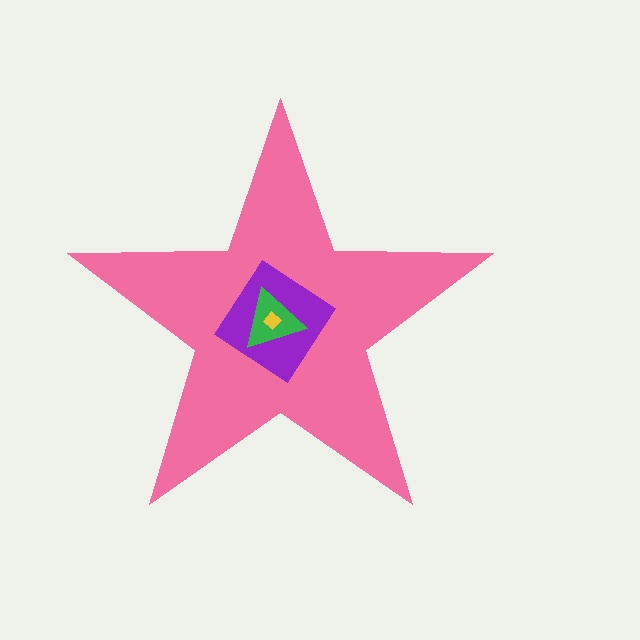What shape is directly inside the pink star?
The purple diamond.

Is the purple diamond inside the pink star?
Yes.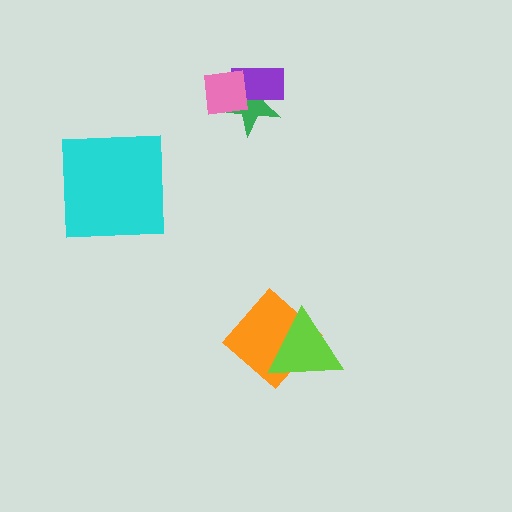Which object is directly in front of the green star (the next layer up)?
The purple rectangle is directly in front of the green star.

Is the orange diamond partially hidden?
Yes, it is partially covered by another shape.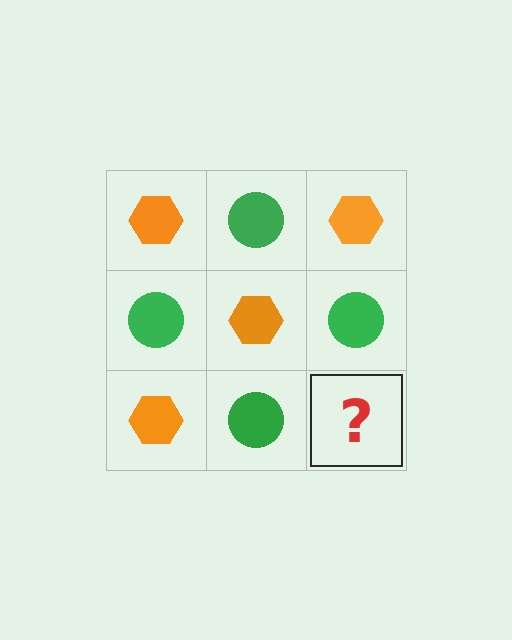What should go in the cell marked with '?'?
The missing cell should contain an orange hexagon.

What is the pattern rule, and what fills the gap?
The rule is that it alternates orange hexagon and green circle in a checkerboard pattern. The gap should be filled with an orange hexagon.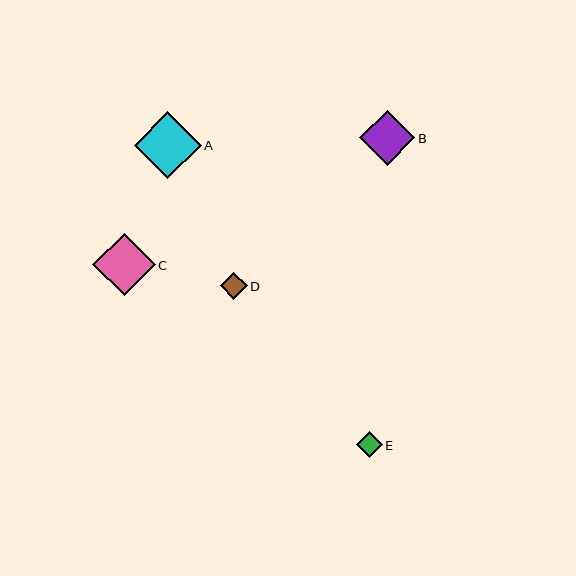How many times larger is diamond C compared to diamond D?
Diamond C is approximately 2.3 times the size of diamond D.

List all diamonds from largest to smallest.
From largest to smallest: A, C, B, D, E.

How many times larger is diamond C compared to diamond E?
Diamond C is approximately 2.4 times the size of diamond E.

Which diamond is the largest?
Diamond A is the largest with a size of approximately 67 pixels.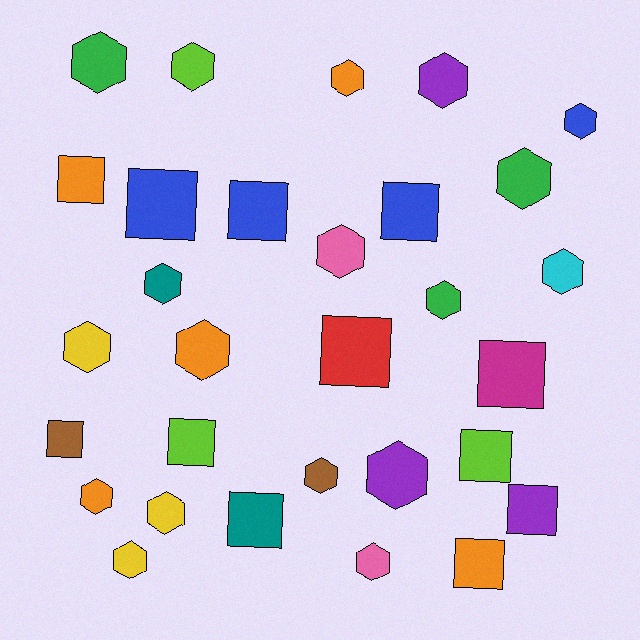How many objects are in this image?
There are 30 objects.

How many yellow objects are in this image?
There are 3 yellow objects.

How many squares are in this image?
There are 12 squares.